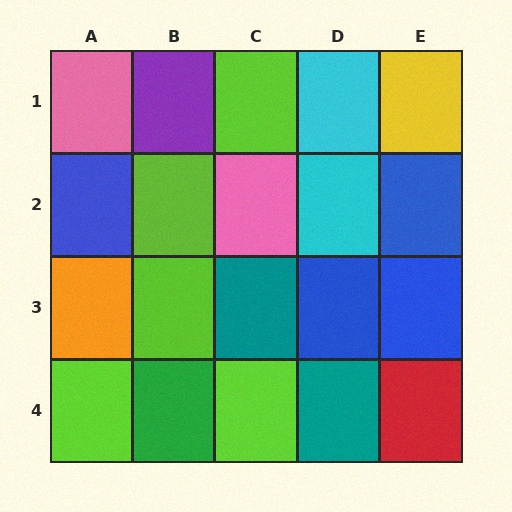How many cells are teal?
2 cells are teal.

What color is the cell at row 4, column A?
Lime.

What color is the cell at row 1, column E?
Yellow.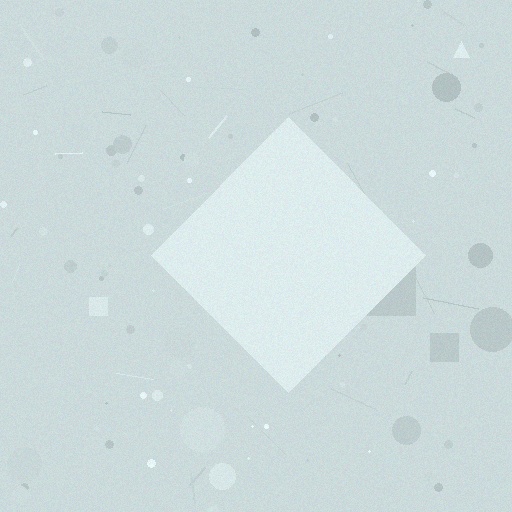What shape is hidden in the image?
A diamond is hidden in the image.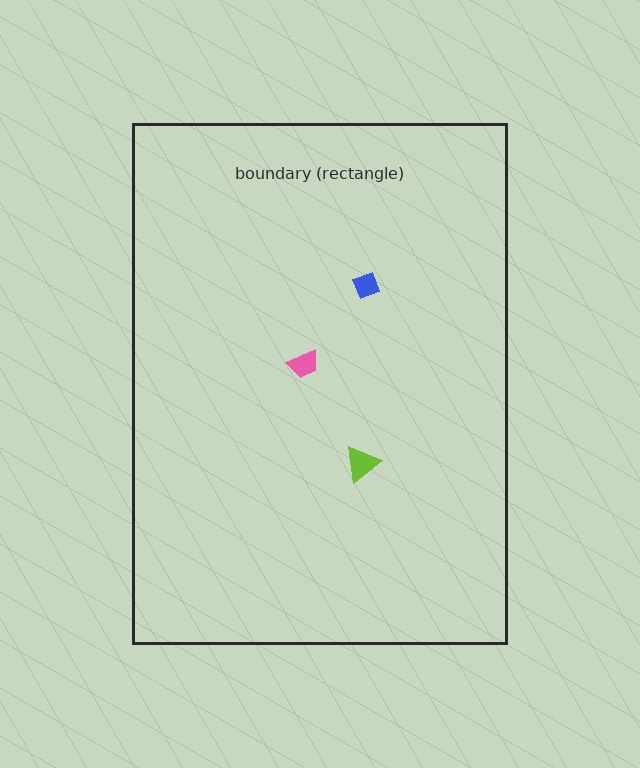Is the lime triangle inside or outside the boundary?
Inside.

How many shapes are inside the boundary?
3 inside, 0 outside.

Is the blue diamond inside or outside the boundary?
Inside.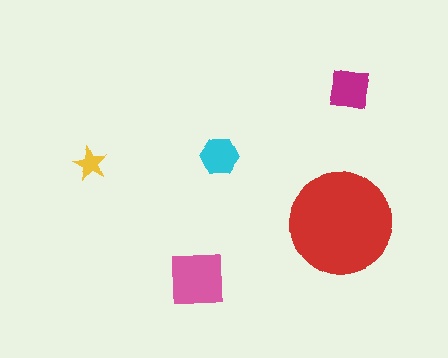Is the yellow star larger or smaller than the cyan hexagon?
Smaller.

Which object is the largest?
The red circle.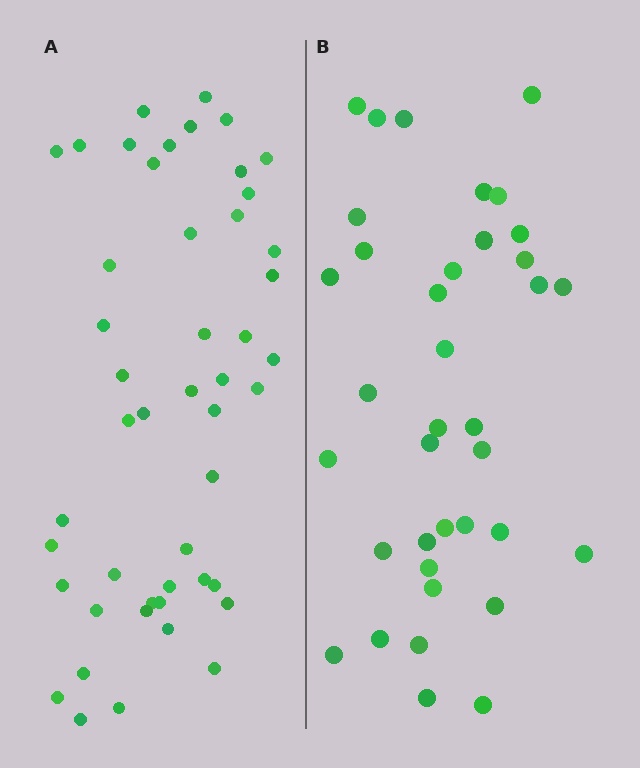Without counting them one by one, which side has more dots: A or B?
Region A (the left region) has more dots.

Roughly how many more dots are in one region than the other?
Region A has roughly 12 or so more dots than region B.